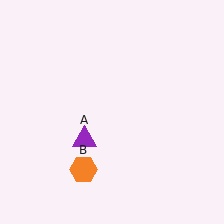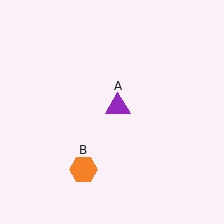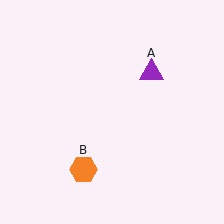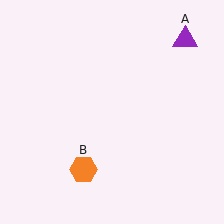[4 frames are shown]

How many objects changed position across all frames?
1 object changed position: purple triangle (object A).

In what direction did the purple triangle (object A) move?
The purple triangle (object A) moved up and to the right.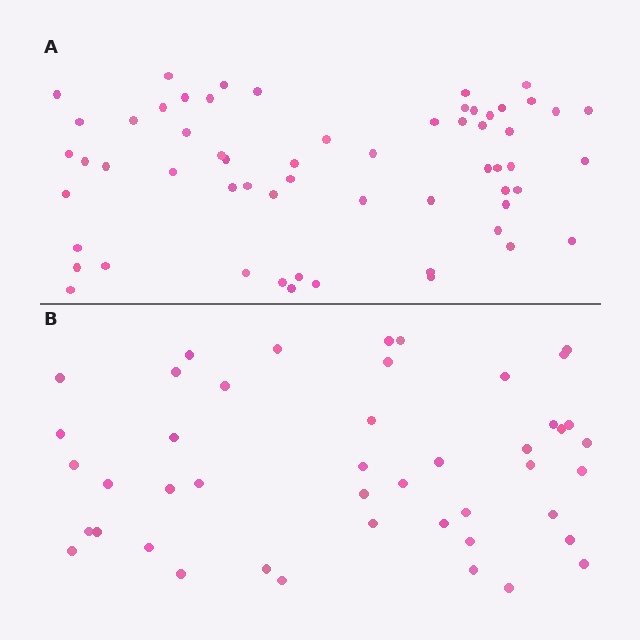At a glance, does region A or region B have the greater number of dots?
Region A (the top region) has more dots.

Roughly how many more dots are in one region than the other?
Region A has approximately 15 more dots than region B.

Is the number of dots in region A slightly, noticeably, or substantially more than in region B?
Region A has noticeably more, but not dramatically so. The ratio is roughly 1.3 to 1.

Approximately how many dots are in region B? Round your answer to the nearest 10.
About 40 dots. (The exact count is 45, which rounds to 40.)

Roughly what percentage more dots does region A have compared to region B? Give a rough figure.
About 35% more.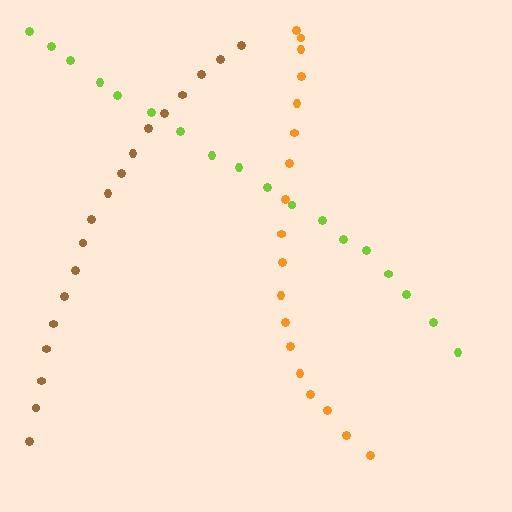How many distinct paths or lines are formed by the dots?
There are 3 distinct paths.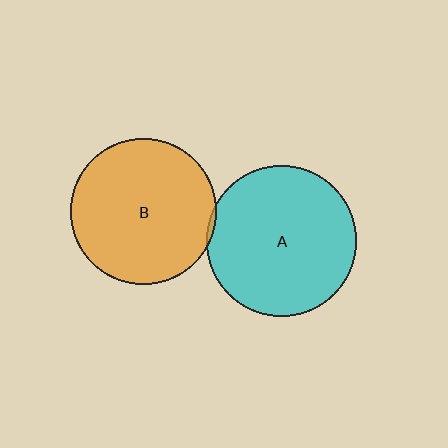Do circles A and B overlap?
Yes.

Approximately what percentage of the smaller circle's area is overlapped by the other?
Approximately 5%.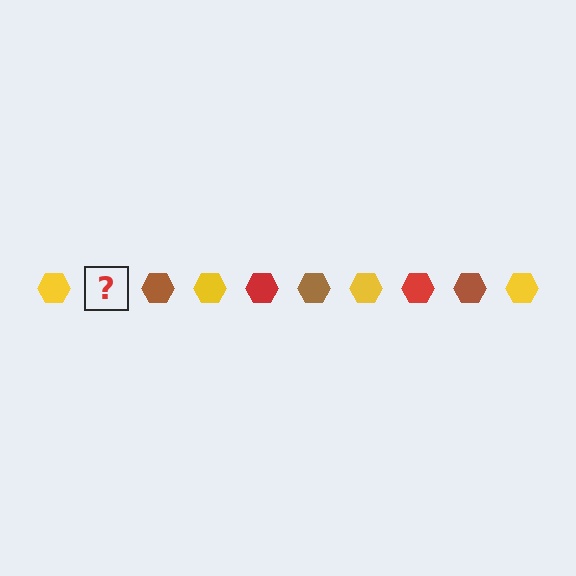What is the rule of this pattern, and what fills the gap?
The rule is that the pattern cycles through yellow, red, brown hexagons. The gap should be filled with a red hexagon.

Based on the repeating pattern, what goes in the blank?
The blank should be a red hexagon.